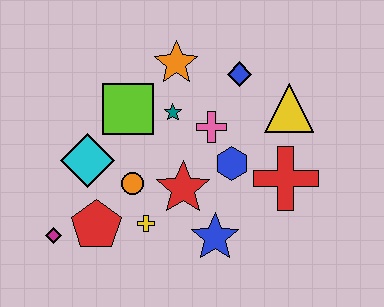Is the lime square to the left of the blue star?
Yes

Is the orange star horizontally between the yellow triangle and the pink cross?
No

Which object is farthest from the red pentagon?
The yellow triangle is farthest from the red pentagon.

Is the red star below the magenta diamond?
No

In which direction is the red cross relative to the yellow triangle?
The red cross is below the yellow triangle.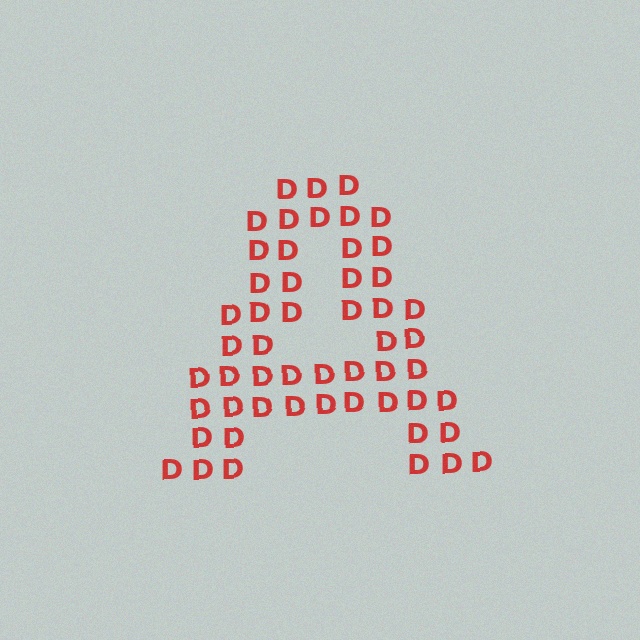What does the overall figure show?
The overall figure shows the letter A.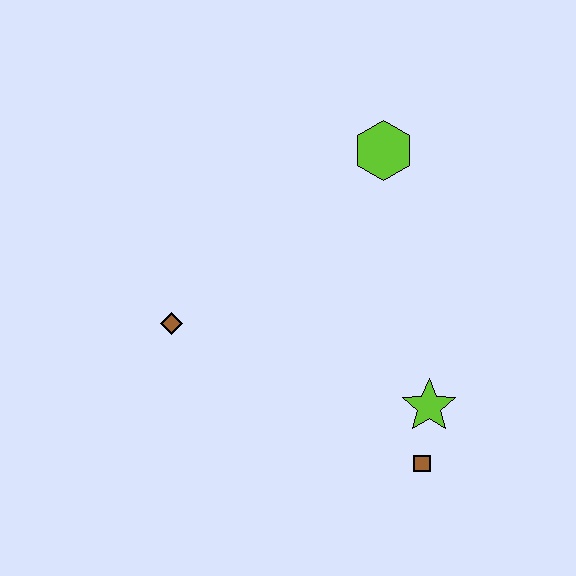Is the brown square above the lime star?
No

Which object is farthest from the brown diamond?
The brown square is farthest from the brown diamond.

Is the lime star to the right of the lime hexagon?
Yes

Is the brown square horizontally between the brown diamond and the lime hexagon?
No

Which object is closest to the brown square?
The lime star is closest to the brown square.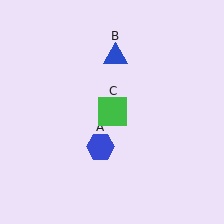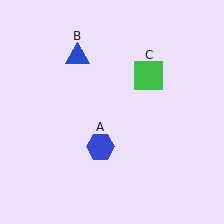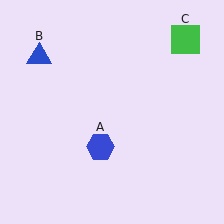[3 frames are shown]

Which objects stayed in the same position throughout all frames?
Blue hexagon (object A) remained stationary.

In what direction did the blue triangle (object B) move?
The blue triangle (object B) moved left.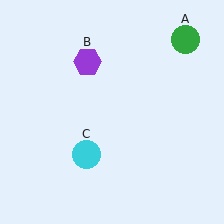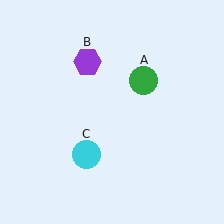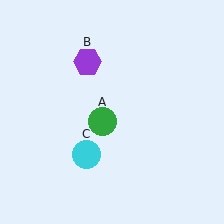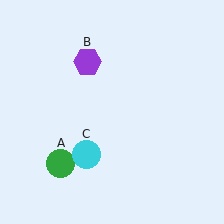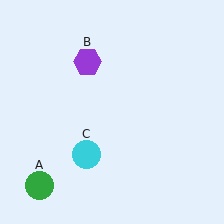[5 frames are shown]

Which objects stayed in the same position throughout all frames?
Purple hexagon (object B) and cyan circle (object C) remained stationary.